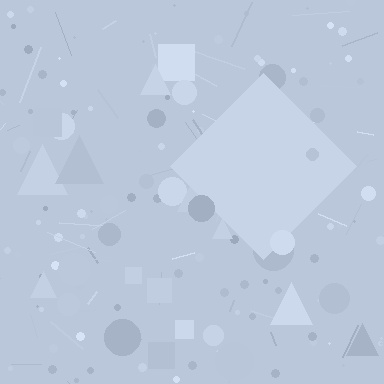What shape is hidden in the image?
A diamond is hidden in the image.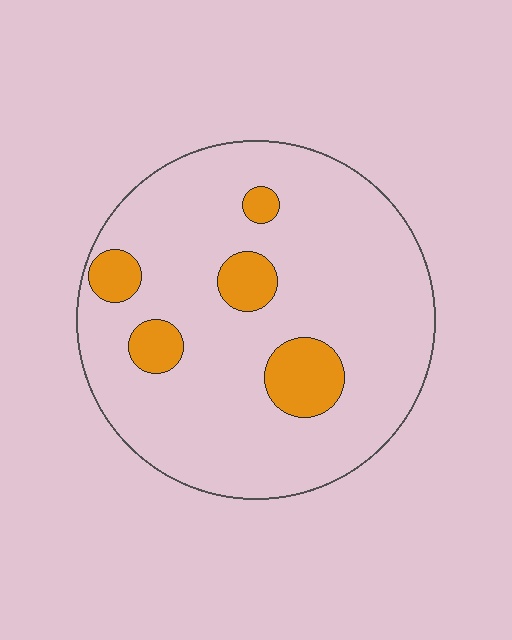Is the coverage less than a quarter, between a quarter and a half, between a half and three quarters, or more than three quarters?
Less than a quarter.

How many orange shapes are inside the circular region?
5.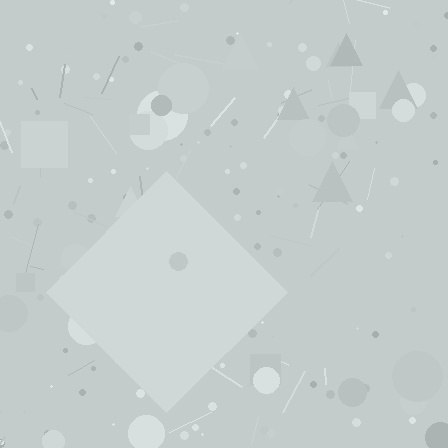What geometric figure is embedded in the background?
A diamond is embedded in the background.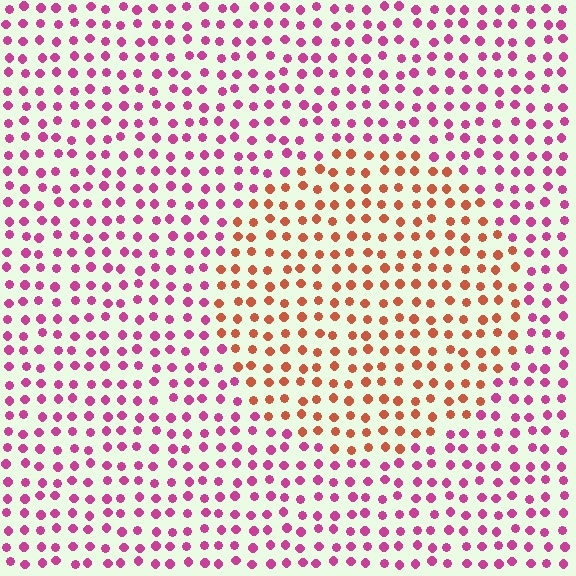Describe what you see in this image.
The image is filled with small magenta elements in a uniform arrangement. A circle-shaped region is visible where the elements are tinted to a slightly different hue, forming a subtle color boundary.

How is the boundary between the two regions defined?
The boundary is defined purely by a slight shift in hue (about 50 degrees). Spacing, size, and orientation are identical on both sides.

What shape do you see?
I see a circle.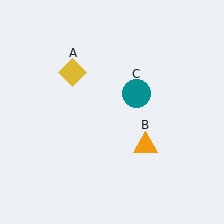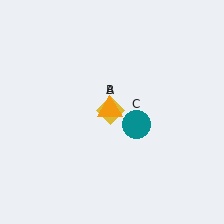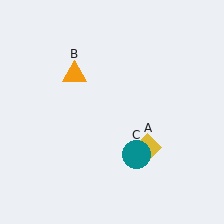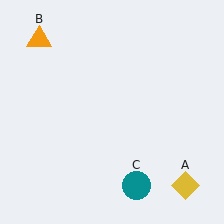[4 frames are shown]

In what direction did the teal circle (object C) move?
The teal circle (object C) moved down.